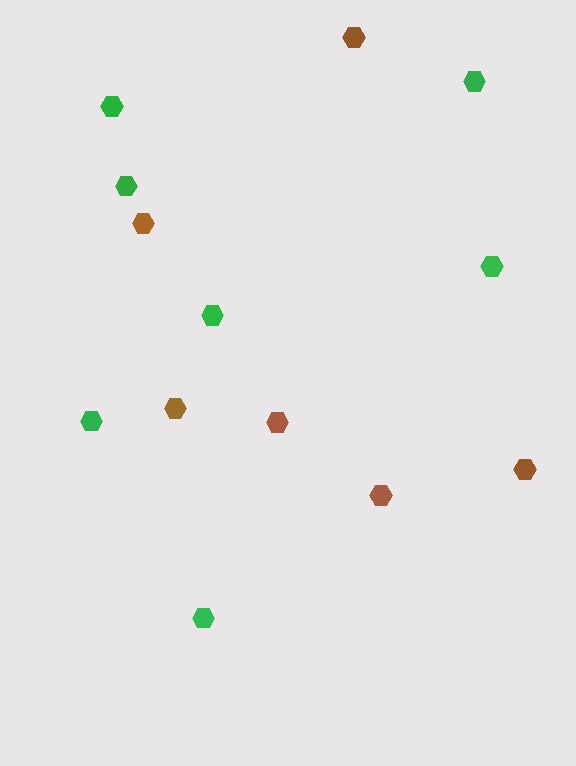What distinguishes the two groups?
There are 2 groups: one group of brown hexagons (6) and one group of green hexagons (7).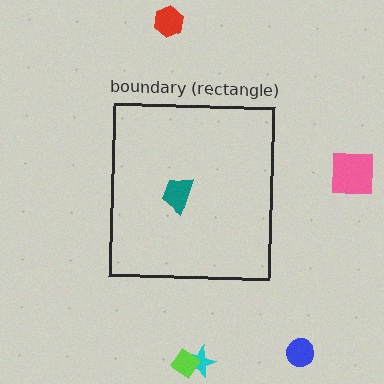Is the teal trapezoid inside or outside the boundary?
Inside.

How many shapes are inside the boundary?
1 inside, 5 outside.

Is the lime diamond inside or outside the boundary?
Outside.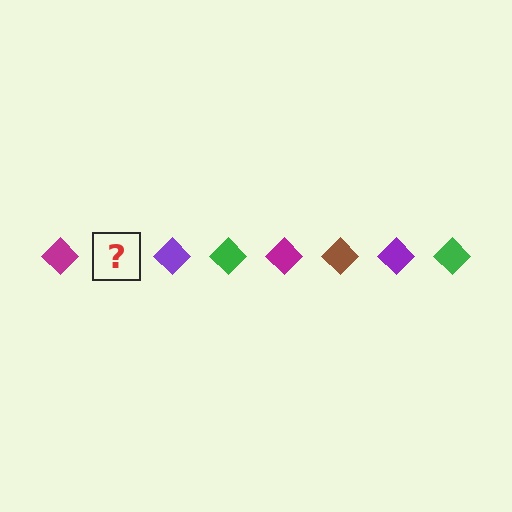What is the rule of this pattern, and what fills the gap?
The rule is that the pattern cycles through magenta, brown, purple, green diamonds. The gap should be filled with a brown diamond.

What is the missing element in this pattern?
The missing element is a brown diamond.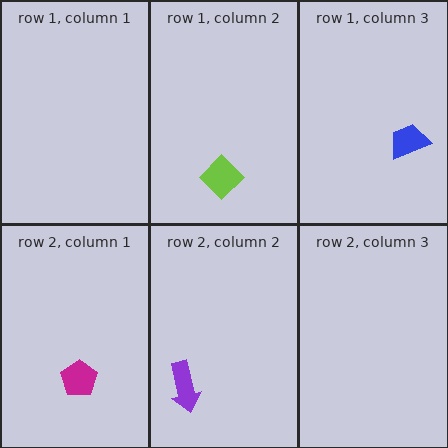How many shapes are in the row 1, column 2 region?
1.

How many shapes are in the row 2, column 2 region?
1.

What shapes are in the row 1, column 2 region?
The lime diamond.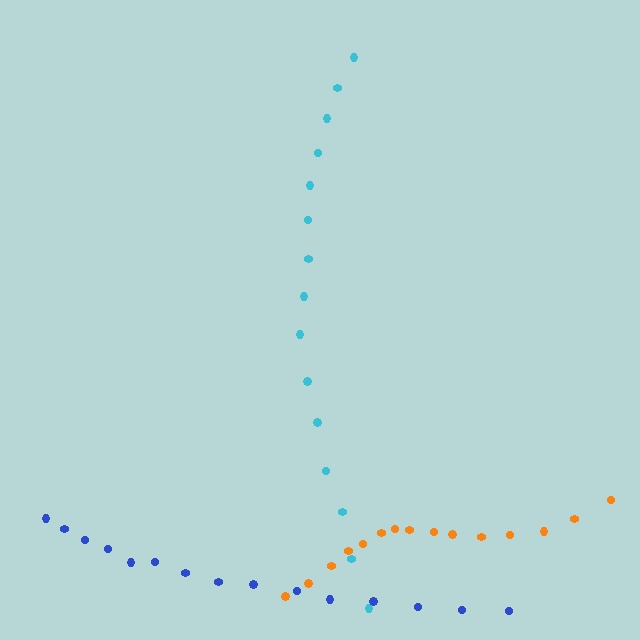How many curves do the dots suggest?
There are 3 distinct paths.